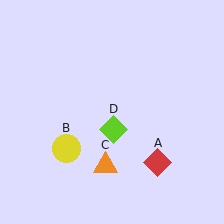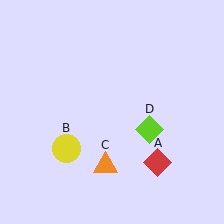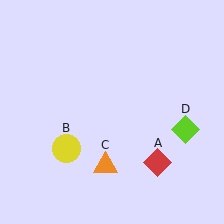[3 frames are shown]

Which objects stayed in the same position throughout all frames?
Red diamond (object A) and yellow circle (object B) and orange triangle (object C) remained stationary.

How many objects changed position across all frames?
1 object changed position: lime diamond (object D).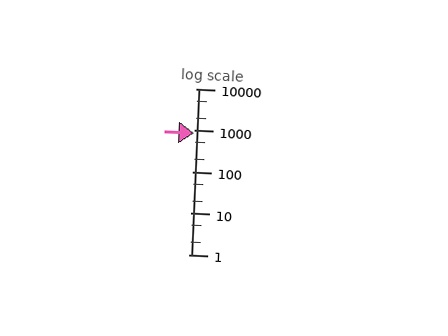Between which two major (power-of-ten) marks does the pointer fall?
The pointer is between 100 and 1000.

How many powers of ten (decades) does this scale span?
The scale spans 4 decades, from 1 to 10000.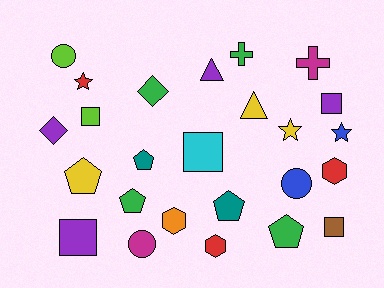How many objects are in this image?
There are 25 objects.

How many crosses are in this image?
There are 2 crosses.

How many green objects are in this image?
There are 4 green objects.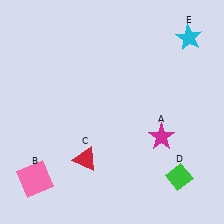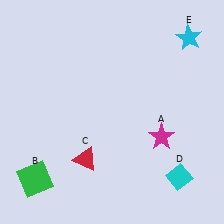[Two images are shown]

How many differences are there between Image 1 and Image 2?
There are 2 differences between the two images.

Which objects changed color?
B changed from pink to green. D changed from green to cyan.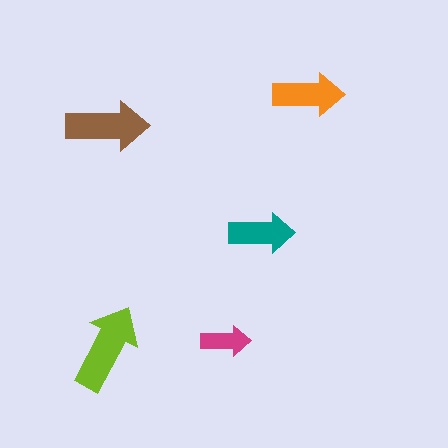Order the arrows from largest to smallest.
the lime one, the brown one, the orange one, the teal one, the magenta one.